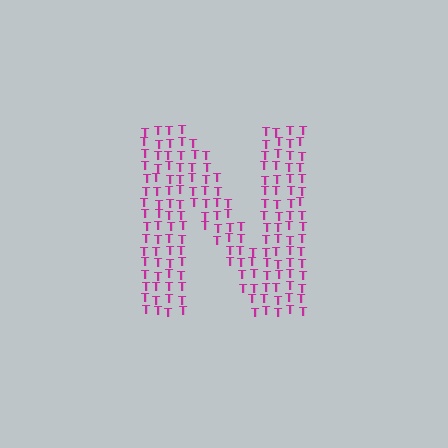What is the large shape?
The large shape is the letter N.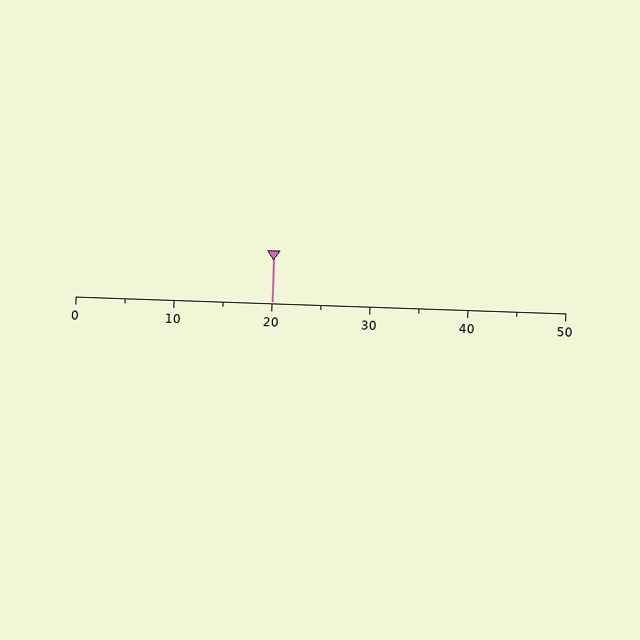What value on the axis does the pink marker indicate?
The marker indicates approximately 20.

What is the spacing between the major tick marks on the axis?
The major ticks are spaced 10 apart.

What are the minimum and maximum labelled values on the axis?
The axis runs from 0 to 50.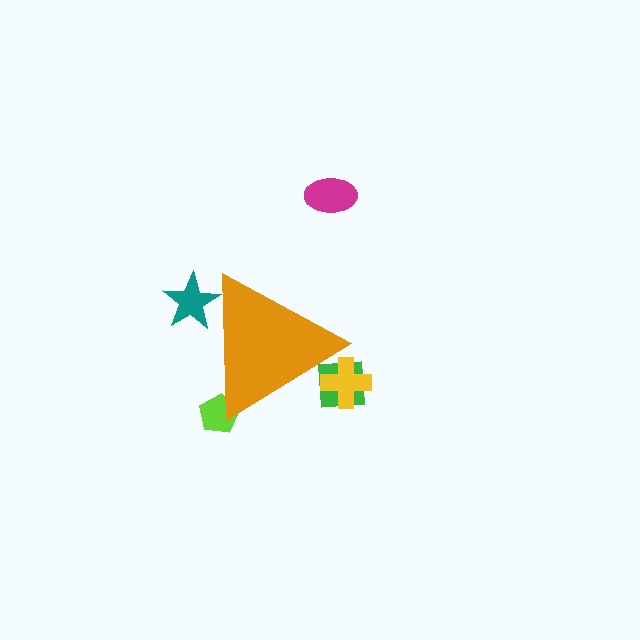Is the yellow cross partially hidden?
Yes, the yellow cross is partially hidden behind the orange triangle.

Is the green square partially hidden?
Yes, the green square is partially hidden behind the orange triangle.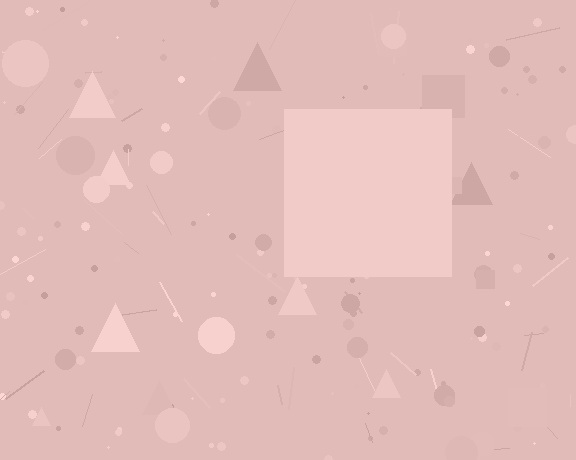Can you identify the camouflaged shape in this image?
The camouflaged shape is a square.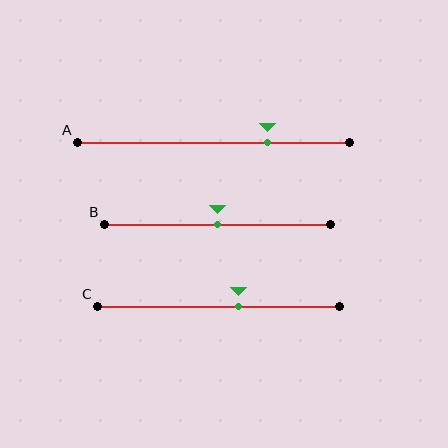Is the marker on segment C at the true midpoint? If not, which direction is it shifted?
No, the marker on segment C is shifted to the right by about 8% of the segment length.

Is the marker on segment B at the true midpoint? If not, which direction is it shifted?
Yes, the marker on segment B is at the true midpoint.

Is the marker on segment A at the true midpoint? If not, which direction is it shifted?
No, the marker on segment A is shifted to the right by about 20% of the segment length.